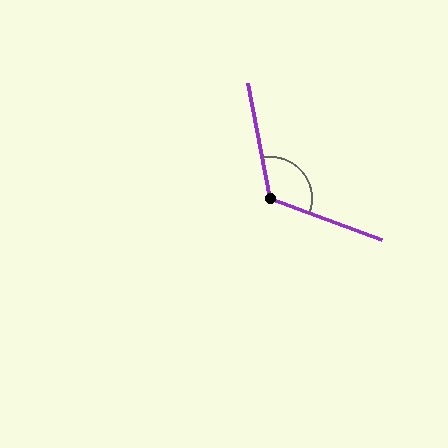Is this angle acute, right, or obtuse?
It is obtuse.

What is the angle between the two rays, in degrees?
Approximately 121 degrees.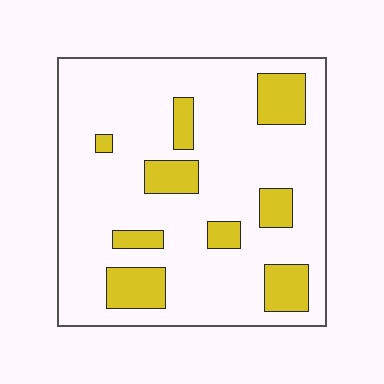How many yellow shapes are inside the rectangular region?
9.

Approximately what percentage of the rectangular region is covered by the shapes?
Approximately 20%.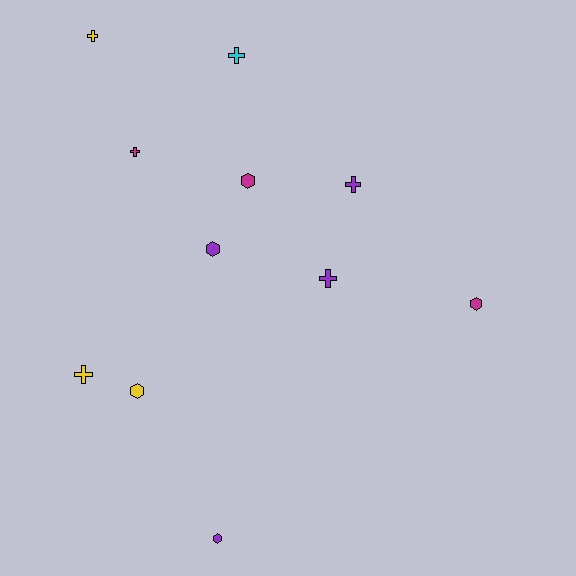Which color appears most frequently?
Purple, with 4 objects.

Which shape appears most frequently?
Cross, with 6 objects.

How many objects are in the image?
There are 11 objects.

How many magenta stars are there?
There are no magenta stars.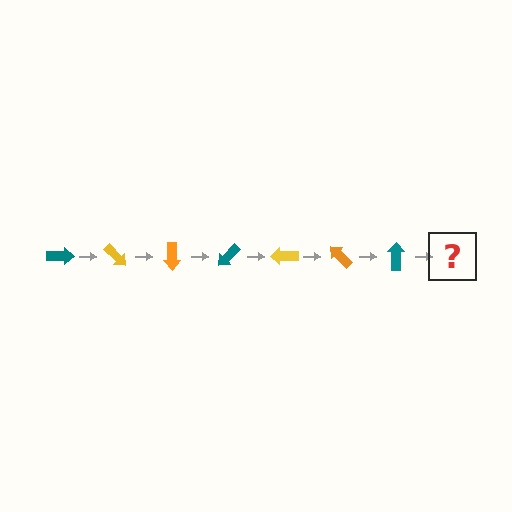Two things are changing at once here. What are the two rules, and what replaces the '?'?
The two rules are that it rotates 45 degrees each step and the color cycles through teal, yellow, and orange. The '?' should be a yellow arrow, rotated 315 degrees from the start.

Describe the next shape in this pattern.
It should be a yellow arrow, rotated 315 degrees from the start.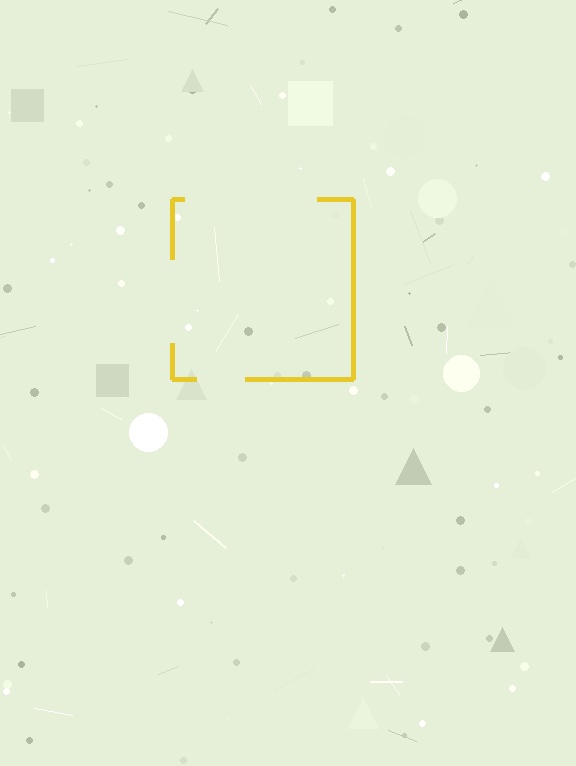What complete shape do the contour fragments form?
The contour fragments form a square.